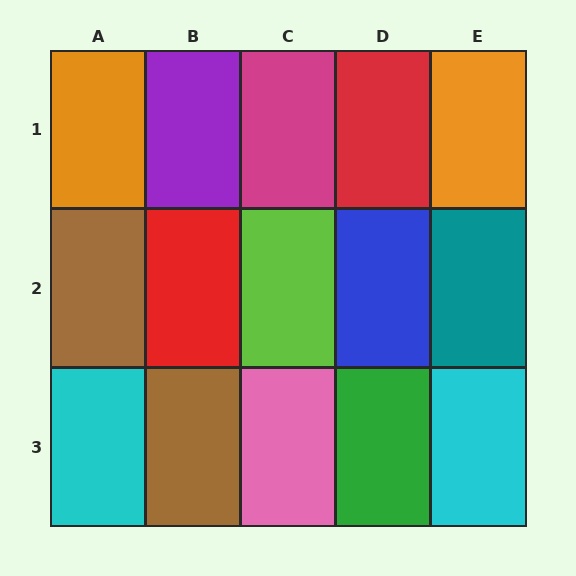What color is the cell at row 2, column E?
Teal.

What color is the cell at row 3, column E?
Cyan.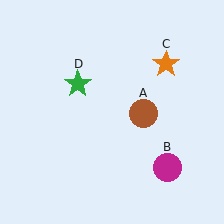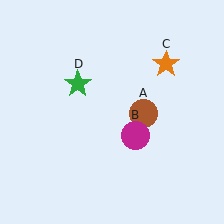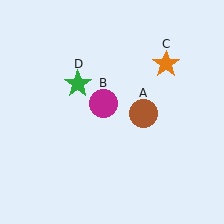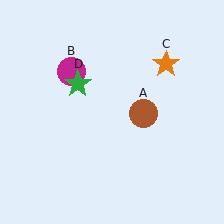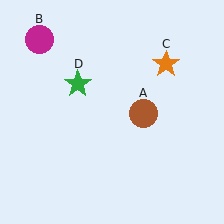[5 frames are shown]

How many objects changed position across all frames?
1 object changed position: magenta circle (object B).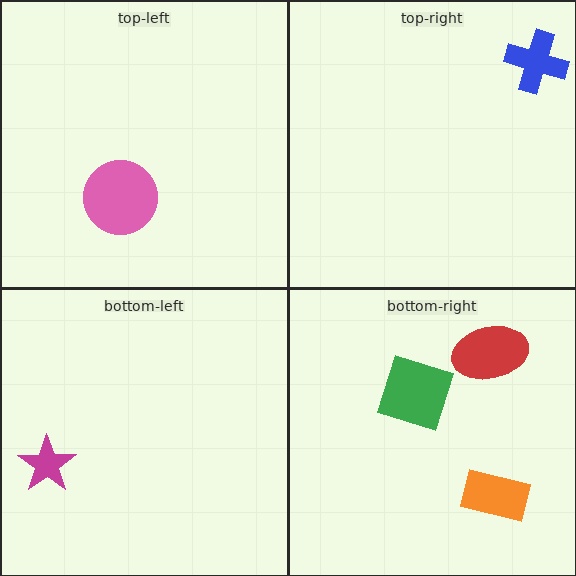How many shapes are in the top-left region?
1.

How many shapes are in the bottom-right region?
3.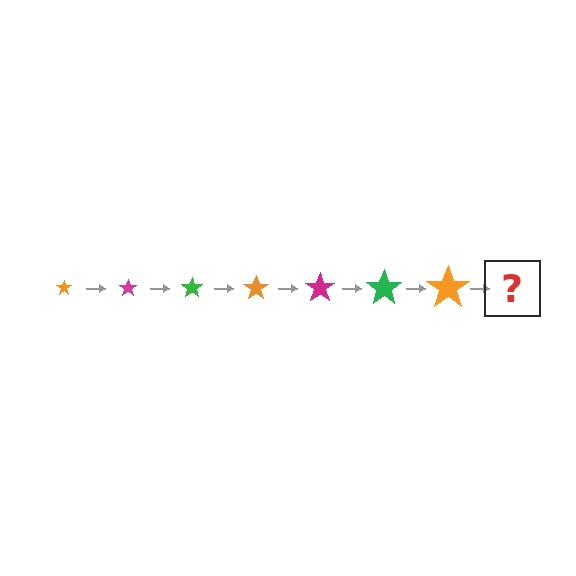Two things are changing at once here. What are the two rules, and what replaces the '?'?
The two rules are that the star grows larger each step and the color cycles through orange, magenta, and green. The '?' should be a magenta star, larger than the previous one.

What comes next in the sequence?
The next element should be a magenta star, larger than the previous one.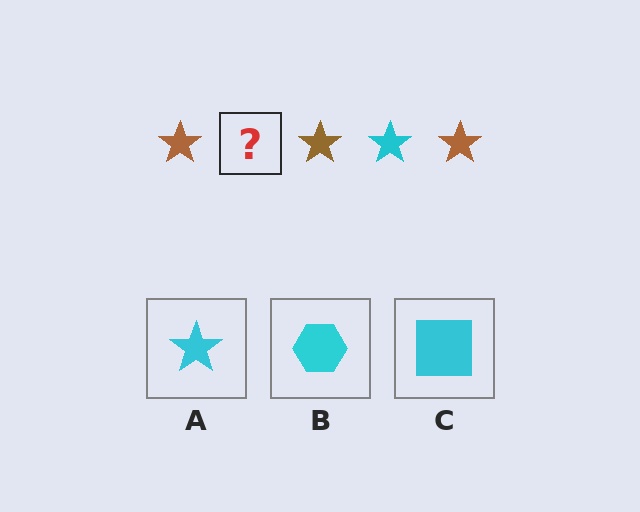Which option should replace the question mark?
Option A.